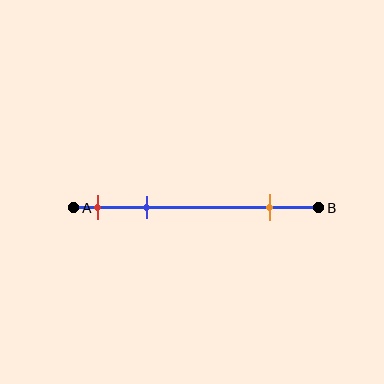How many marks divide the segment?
There are 3 marks dividing the segment.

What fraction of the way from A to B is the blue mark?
The blue mark is approximately 30% (0.3) of the way from A to B.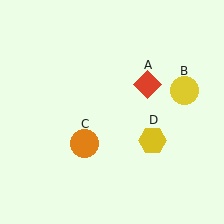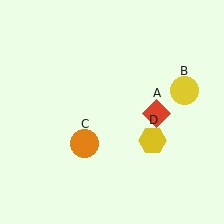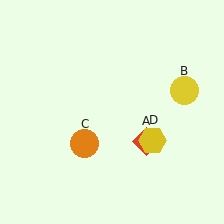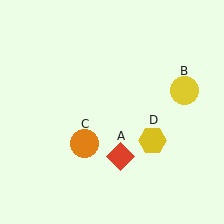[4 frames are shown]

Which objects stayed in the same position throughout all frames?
Yellow circle (object B) and orange circle (object C) and yellow hexagon (object D) remained stationary.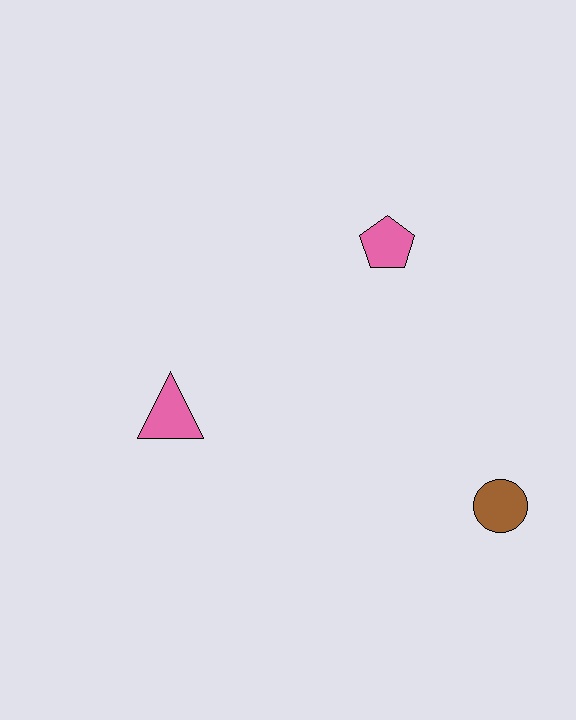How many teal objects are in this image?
There are no teal objects.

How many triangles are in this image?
There is 1 triangle.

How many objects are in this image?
There are 3 objects.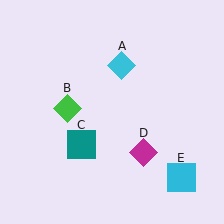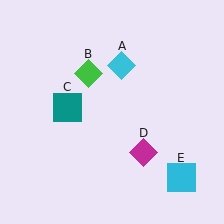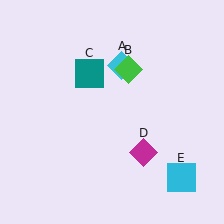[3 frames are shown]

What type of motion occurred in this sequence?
The green diamond (object B), teal square (object C) rotated clockwise around the center of the scene.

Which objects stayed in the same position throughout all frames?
Cyan diamond (object A) and magenta diamond (object D) and cyan square (object E) remained stationary.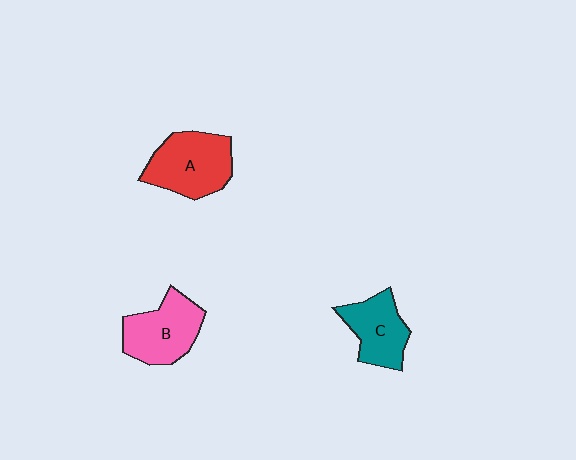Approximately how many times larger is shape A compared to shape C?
Approximately 1.3 times.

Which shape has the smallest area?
Shape C (teal).